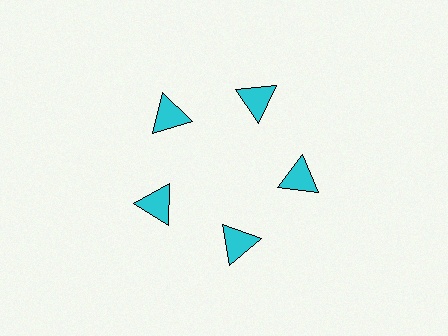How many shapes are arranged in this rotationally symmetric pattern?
There are 5 shapes, arranged in 5 groups of 1.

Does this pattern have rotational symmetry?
Yes, this pattern has 5-fold rotational symmetry. It looks the same after rotating 72 degrees around the center.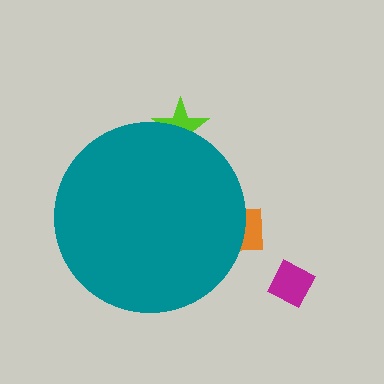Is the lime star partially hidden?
Yes, the lime star is partially hidden behind the teal circle.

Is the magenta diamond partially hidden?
No, the magenta diamond is fully visible.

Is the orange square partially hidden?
Yes, the orange square is partially hidden behind the teal circle.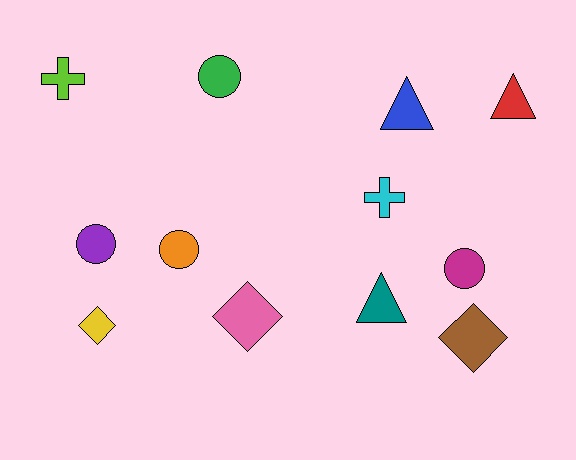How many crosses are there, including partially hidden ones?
There are 2 crosses.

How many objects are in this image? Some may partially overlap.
There are 12 objects.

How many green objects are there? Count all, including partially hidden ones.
There is 1 green object.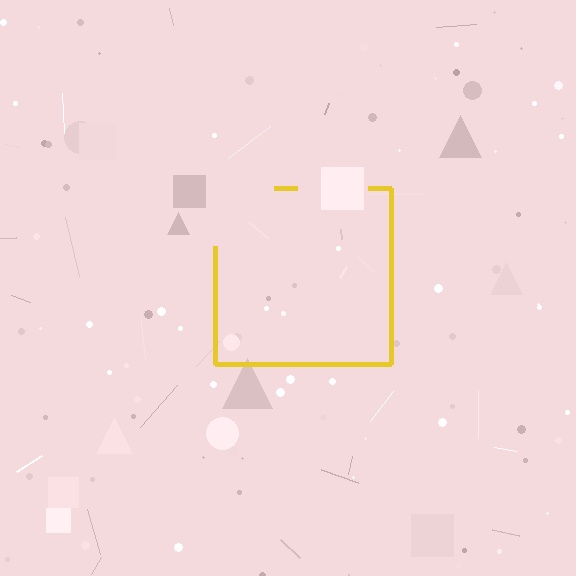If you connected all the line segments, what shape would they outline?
They would outline a square.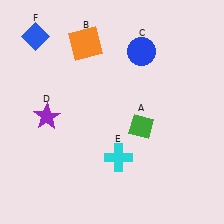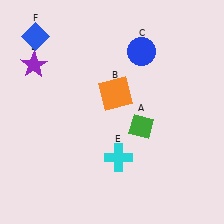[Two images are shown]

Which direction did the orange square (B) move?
The orange square (B) moved down.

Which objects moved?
The objects that moved are: the orange square (B), the purple star (D).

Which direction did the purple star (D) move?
The purple star (D) moved up.